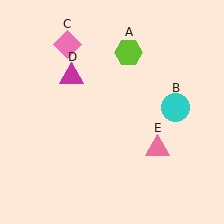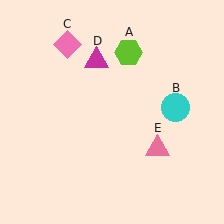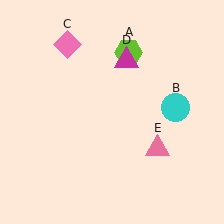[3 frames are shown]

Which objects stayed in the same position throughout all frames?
Lime hexagon (object A) and cyan circle (object B) and pink diamond (object C) and pink triangle (object E) remained stationary.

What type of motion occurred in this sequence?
The magenta triangle (object D) rotated clockwise around the center of the scene.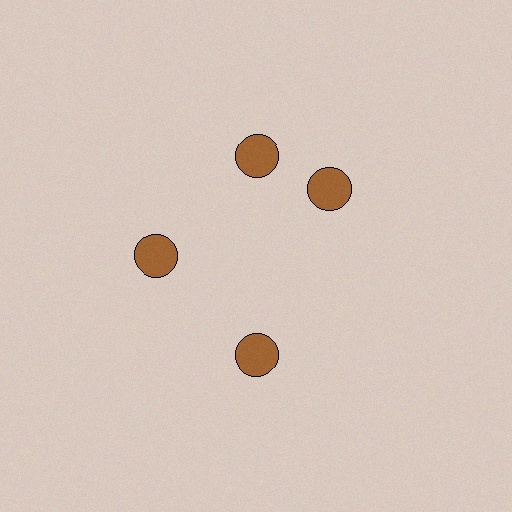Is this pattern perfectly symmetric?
No. The 4 brown circles are arranged in a ring, but one element near the 3 o'clock position is rotated out of alignment along the ring, breaking the 4-fold rotational symmetry.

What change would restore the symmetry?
The symmetry would be restored by rotating it back into even spacing with its neighbors so that all 4 circles sit at equal angles and equal distance from the center.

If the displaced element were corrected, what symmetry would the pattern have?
It would have 4-fold rotational symmetry — the pattern would map onto itself every 90 degrees.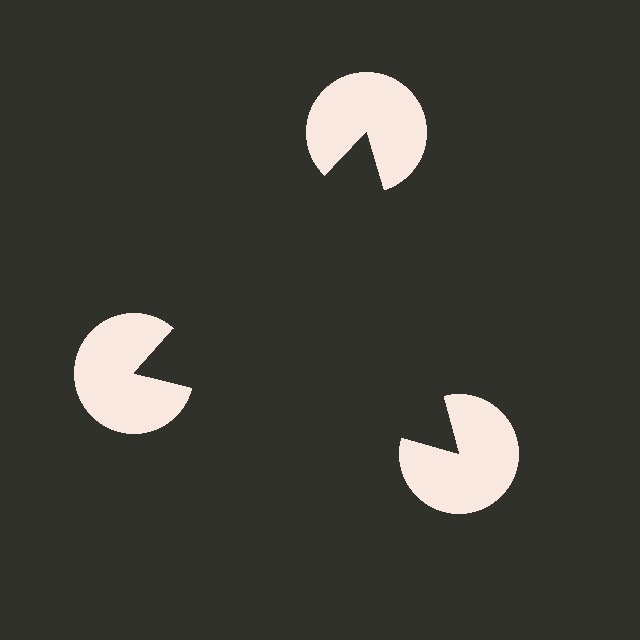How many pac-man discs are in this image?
There are 3 — one at each vertex of the illusory triangle.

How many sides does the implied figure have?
3 sides.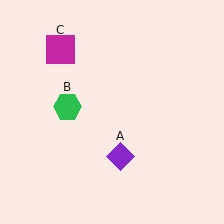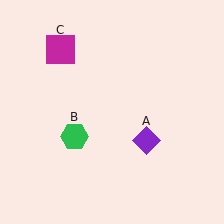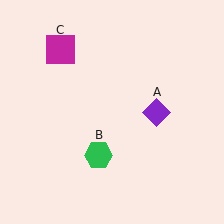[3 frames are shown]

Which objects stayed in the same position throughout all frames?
Magenta square (object C) remained stationary.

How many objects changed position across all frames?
2 objects changed position: purple diamond (object A), green hexagon (object B).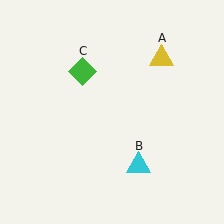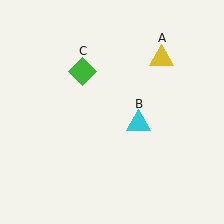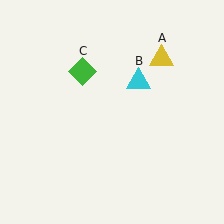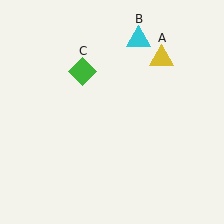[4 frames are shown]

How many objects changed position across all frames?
1 object changed position: cyan triangle (object B).